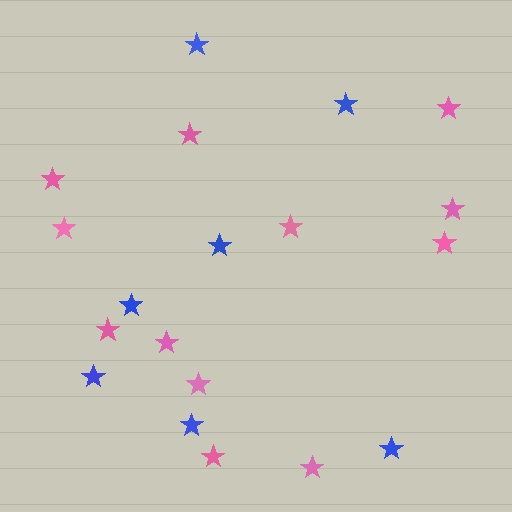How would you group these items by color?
There are 2 groups: one group of pink stars (12) and one group of blue stars (7).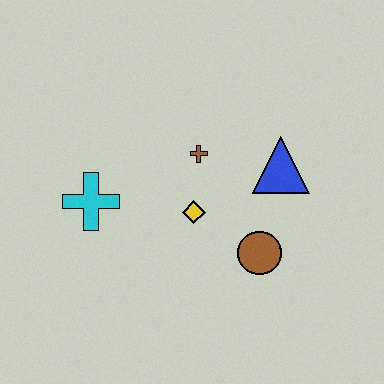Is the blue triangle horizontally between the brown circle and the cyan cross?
No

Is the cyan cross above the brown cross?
No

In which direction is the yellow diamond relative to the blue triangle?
The yellow diamond is to the left of the blue triangle.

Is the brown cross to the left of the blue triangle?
Yes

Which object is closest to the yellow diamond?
The brown cross is closest to the yellow diamond.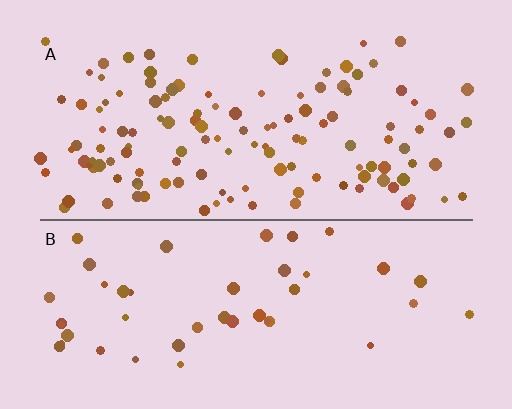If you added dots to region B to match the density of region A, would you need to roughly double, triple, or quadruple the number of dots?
Approximately triple.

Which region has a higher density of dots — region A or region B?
A (the top).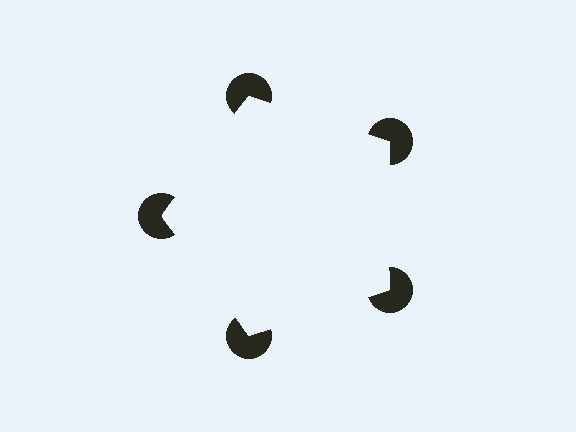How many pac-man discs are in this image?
There are 5 — one at each vertex of the illusory pentagon.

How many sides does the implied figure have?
5 sides.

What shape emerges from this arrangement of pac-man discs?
An illusory pentagon — its edges are inferred from the aligned wedge cuts in the pac-man discs, not physically drawn.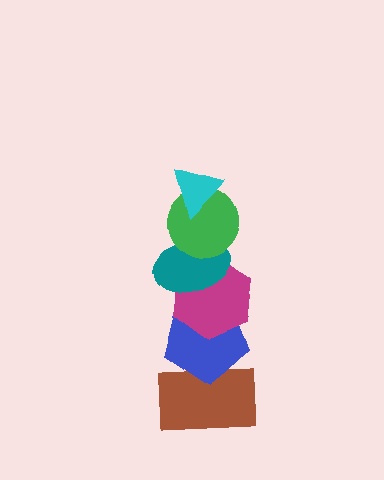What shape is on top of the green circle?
The cyan triangle is on top of the green circle.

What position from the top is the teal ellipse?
The teal ellipse is 3rd from the top.